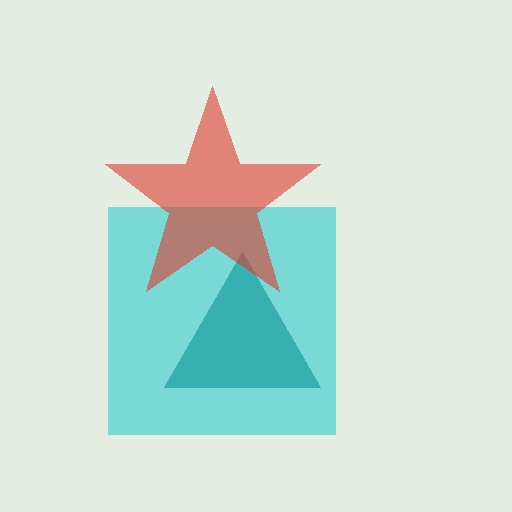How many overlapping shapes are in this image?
There are 3 overlapping shapes in the image.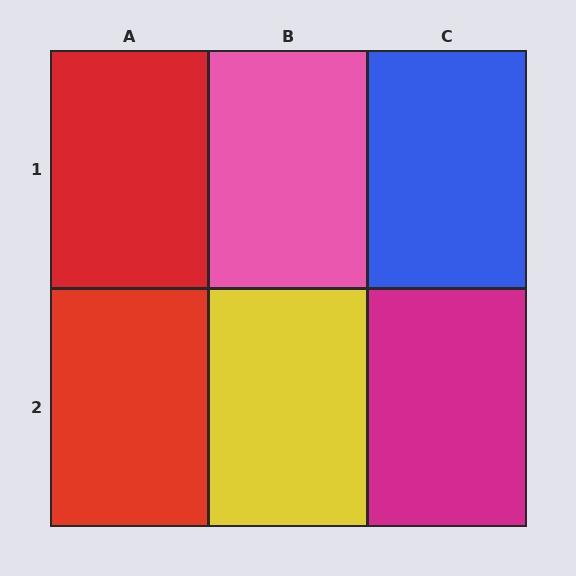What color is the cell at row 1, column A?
Red.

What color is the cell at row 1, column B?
Pink.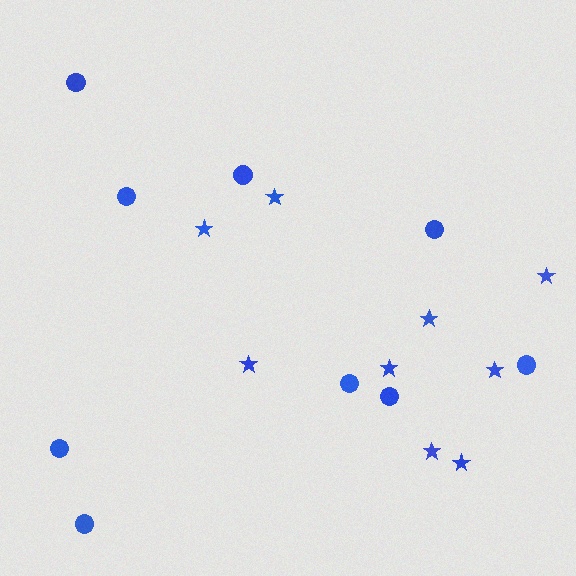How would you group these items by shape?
There are 2 groups: one group of stars (9) and one group of circles (9).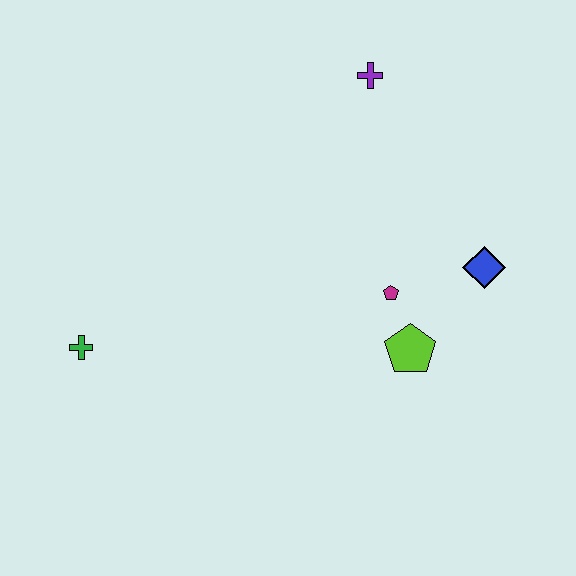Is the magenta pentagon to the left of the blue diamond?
Yes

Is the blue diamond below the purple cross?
Yes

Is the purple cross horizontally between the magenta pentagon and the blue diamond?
No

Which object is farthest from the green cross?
The blue diamond is farthest from the green cross.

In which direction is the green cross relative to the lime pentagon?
The green cross is to the left of the lime pentagon.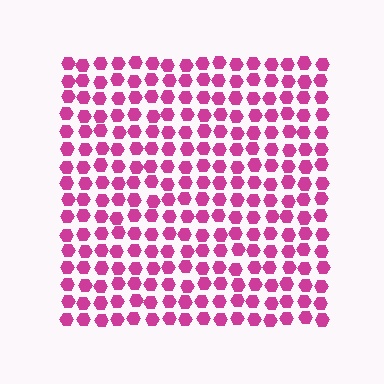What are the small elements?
The small elements are hexagons.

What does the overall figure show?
The overall figure shows a square.